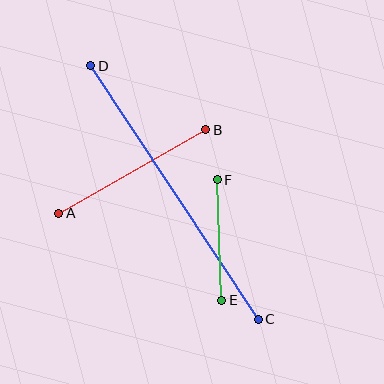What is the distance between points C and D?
The distance is approximately 304 pixels.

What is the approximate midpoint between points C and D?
The midpoint is at approximately (175, 193) pixels.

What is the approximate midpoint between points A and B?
The midpoint is at approximately (132, 172) pixels.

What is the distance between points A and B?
The distance is approximately 170 pixels.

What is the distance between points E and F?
The distance is approximately 120 pixels.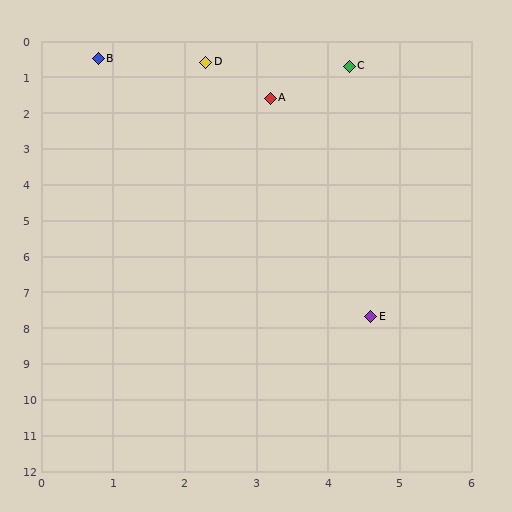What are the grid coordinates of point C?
Point C is at approximately (4.3, 0.7).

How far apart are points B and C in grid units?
Points B and C are about 3.5 grid units apart.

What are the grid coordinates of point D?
Point D is at approximately (2.3, 0.6).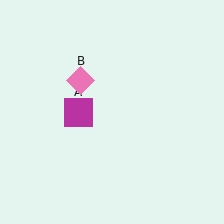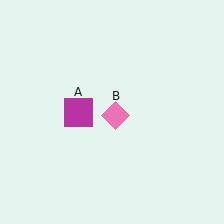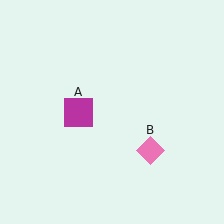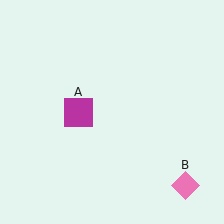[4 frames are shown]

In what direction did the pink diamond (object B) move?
The pink diamond (object B) moved down and to the right.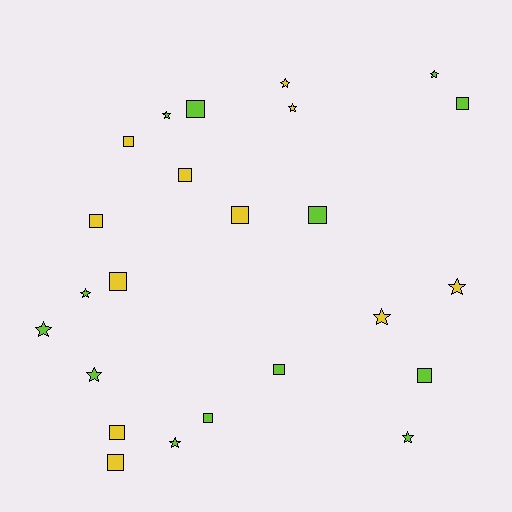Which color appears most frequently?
Lime, with 13 objects.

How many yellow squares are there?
There are 7 yellow squares.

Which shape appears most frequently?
Square, with 13 objects.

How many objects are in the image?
There are 24 objects.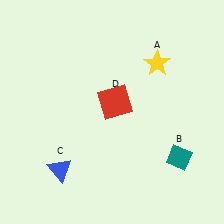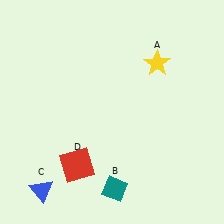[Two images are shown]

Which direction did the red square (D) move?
The red square (D) moved down.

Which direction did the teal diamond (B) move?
The teal diamond (B) moved left.